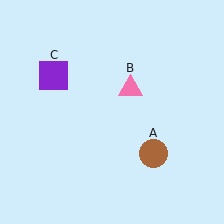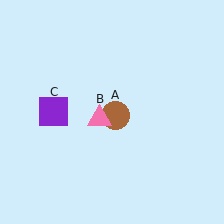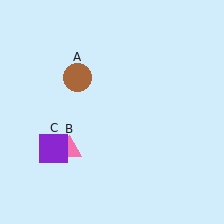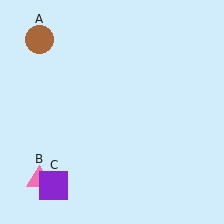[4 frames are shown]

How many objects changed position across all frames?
3 objects changed position: brown circle (object A), pink triangle (object B), purple square (object C).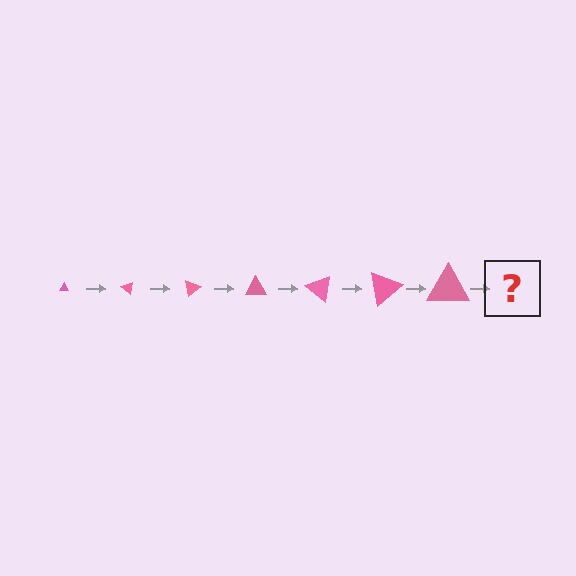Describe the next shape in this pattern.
It should be a triangle, larger than the previous one and rotated 280 degrees from the start.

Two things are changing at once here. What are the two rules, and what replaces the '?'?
The two rules are that the triangle grows larger each step and it rotates 40 degrees each step. The '?' should be a triangle, larger than the previous one and rotated 280 degrees from the start.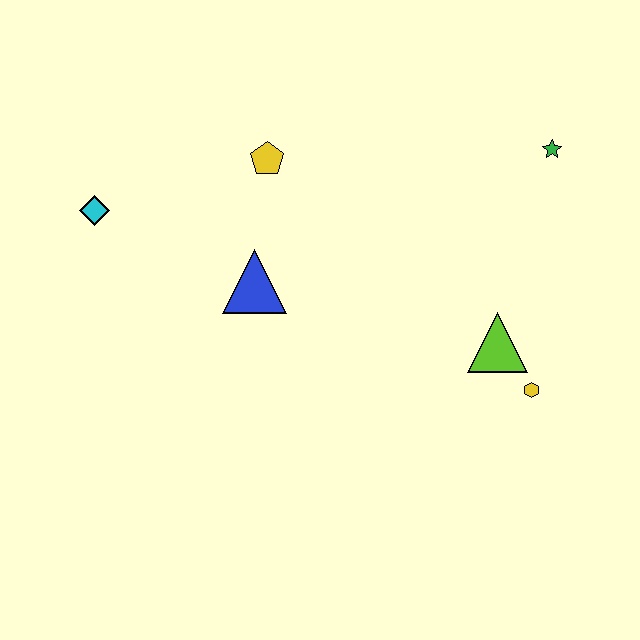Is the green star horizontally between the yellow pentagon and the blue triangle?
No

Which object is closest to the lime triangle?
The yellow hexagon is closest to the lime triangle.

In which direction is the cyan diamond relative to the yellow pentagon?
The cyan diamond is to the left of the yellow pentagon.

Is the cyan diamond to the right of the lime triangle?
No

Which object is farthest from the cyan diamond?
The yellow hexagon is farthest from the cyan diamond.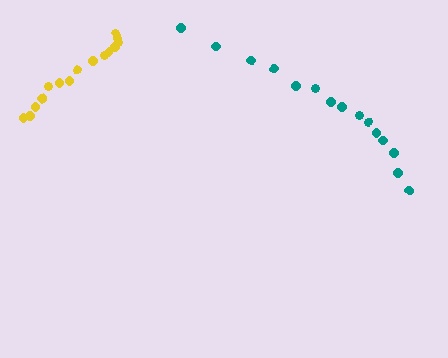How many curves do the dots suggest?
There are 2 distinct paths.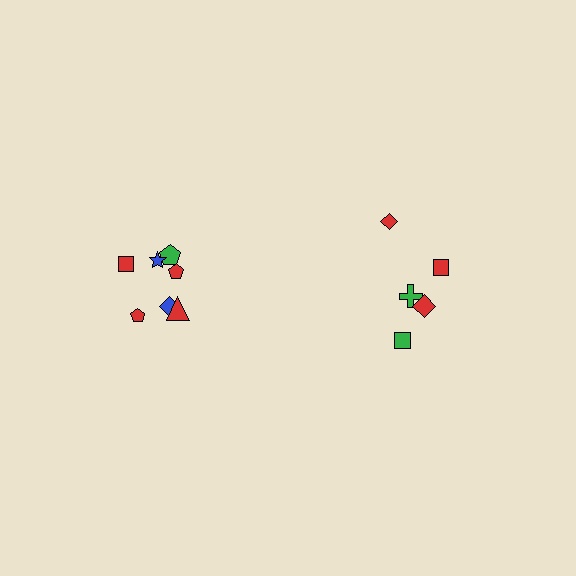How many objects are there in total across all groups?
There are 12 objects.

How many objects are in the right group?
There are 5 objects.